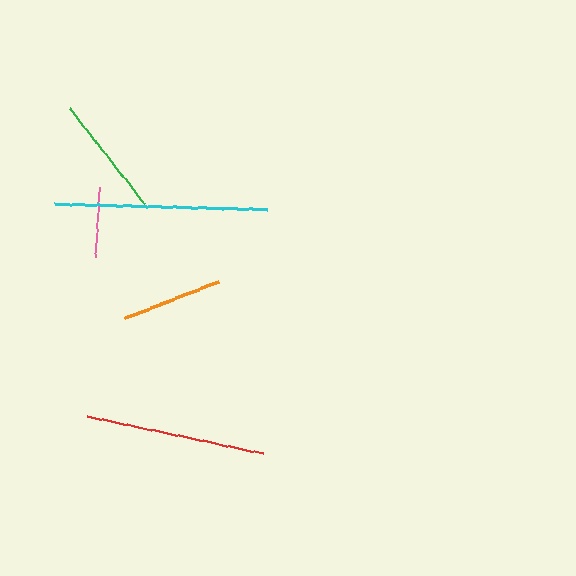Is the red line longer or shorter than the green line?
The red line is longer than the green line.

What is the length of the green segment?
The green segment is approximately 121 pixels long.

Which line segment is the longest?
The cyan line is the longest at approximately 212 pixels.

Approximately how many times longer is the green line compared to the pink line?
The green line is approximately 1.7 times the length of the pink line.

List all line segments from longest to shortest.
From longest to shortest: cyan, red, green, orange, pink.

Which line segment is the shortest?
The pink line is the shortest at approximately 70 pixels.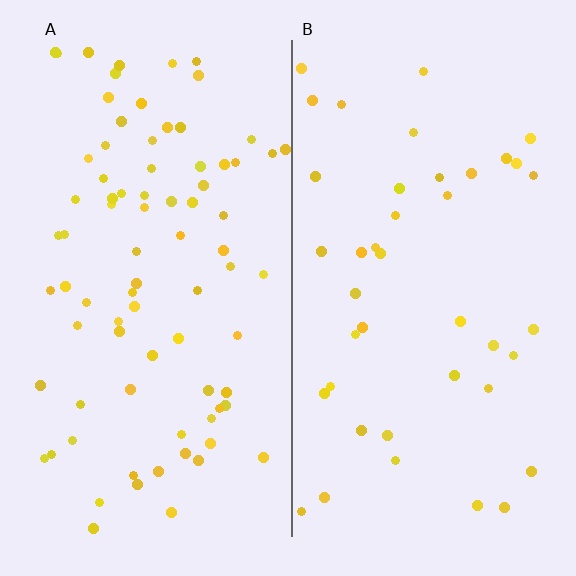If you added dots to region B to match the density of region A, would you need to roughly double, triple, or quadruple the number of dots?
Approximately double.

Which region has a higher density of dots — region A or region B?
A (the left).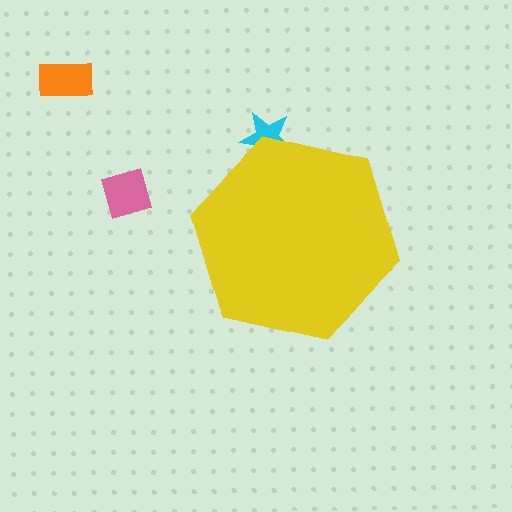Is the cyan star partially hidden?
Yes, the cyan star is partially hidden behind the yellow hexagon.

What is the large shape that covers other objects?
A yellow hexagon.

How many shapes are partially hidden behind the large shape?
1 shape is partially hidden.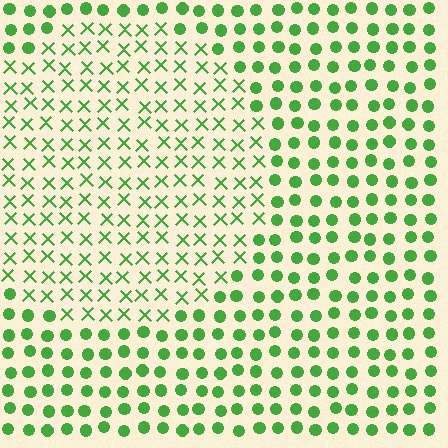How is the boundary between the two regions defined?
The boundary is defined by a change in element shape: X marks inside vs. circles outside. All elements share the same color and spacing.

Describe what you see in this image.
The image is filled with small green elements arranged in a uniform grid. A circle-shaped region contains X marks, while the surrounding area contains circles. The boundary is defined purely by the change in element shape.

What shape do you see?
I see a circle.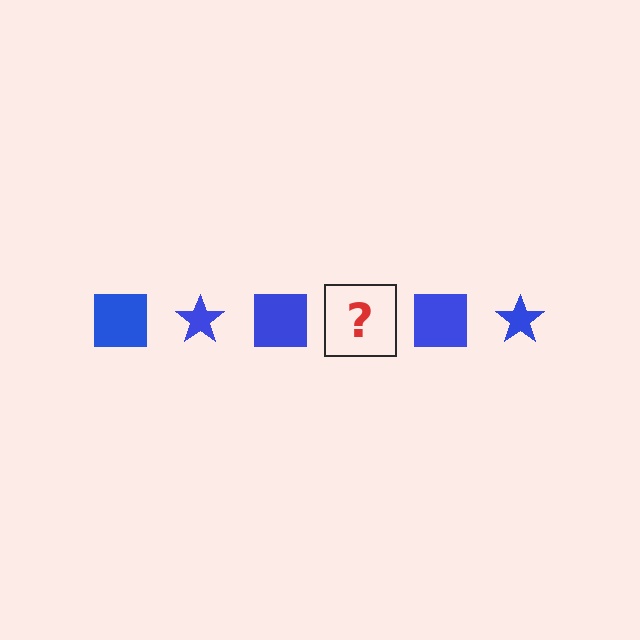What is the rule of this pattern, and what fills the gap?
The rule is that the pattern cycles through square, star shapes in blue. The gap should be filled with a blue star.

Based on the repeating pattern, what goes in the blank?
The blank should be a blue star.